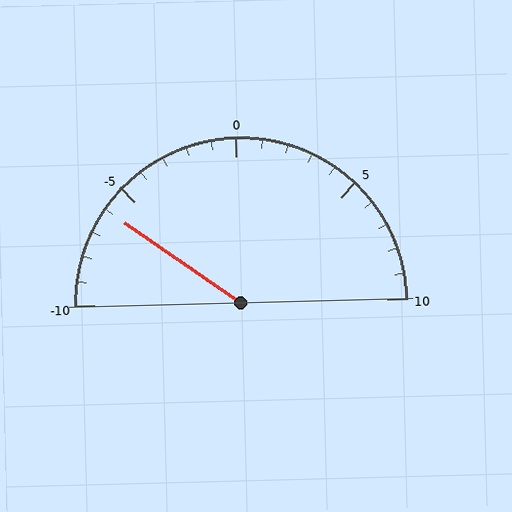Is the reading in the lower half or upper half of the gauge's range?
The reading is in the lower half of the range (-10 to 10).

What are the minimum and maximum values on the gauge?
The gauge ranges from -10 to 10.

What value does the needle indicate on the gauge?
The needle indicates approximately -6.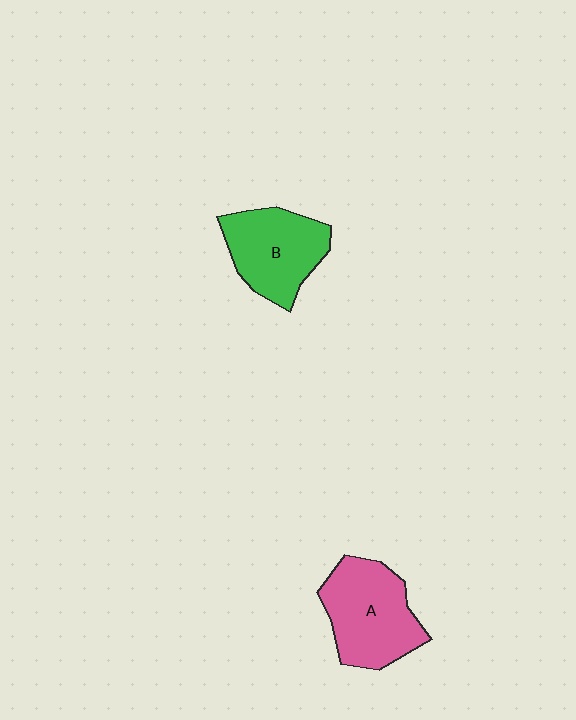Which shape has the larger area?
Shape A (pink).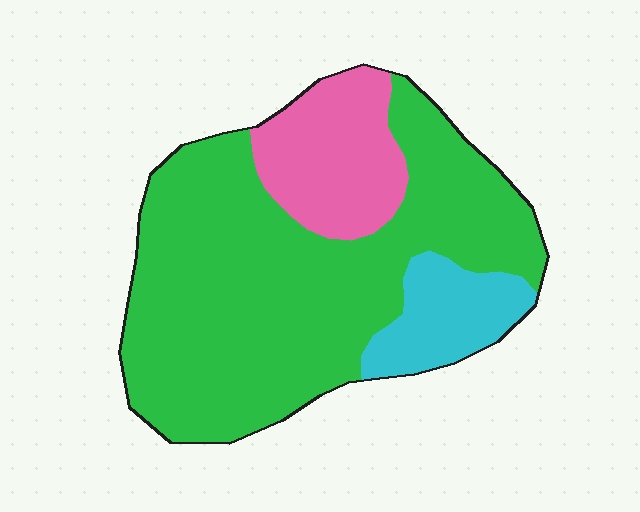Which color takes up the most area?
Green, at roughly 70%.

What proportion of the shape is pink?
Pink takes up about one sixth (1/6) of the shape.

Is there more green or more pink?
Green.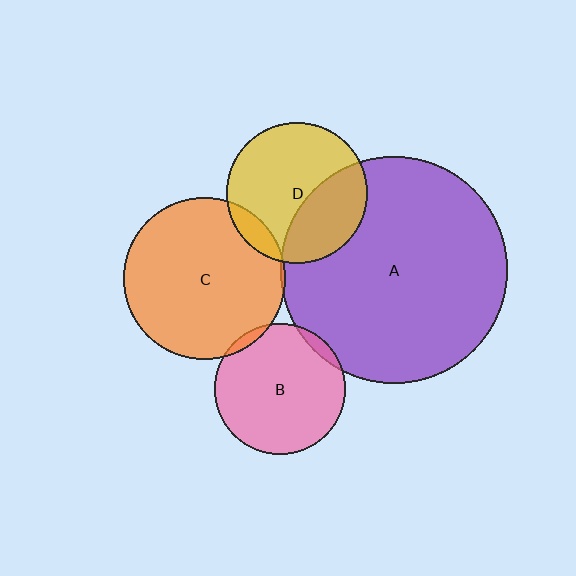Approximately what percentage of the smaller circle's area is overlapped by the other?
Approximately 5%.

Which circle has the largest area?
Circle A (purple).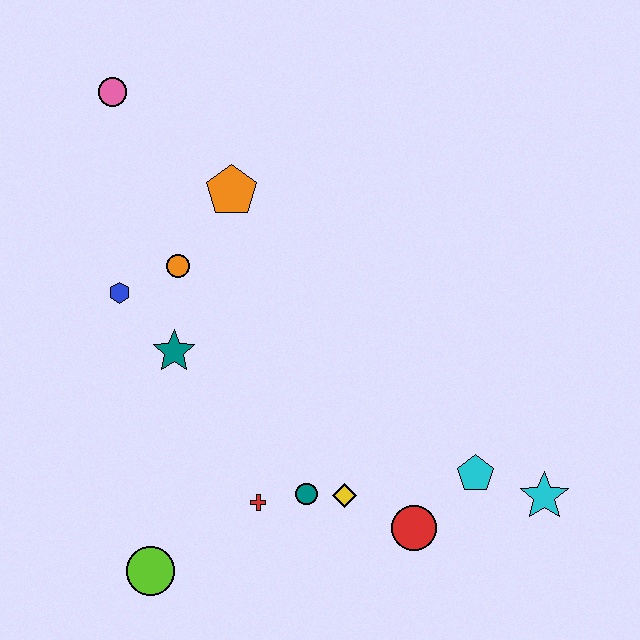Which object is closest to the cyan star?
The cyan pentagon is closest to the cyan star.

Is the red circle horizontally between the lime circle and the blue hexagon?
No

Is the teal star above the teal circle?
Yes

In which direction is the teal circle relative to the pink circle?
The teal circle is below the pink circle.